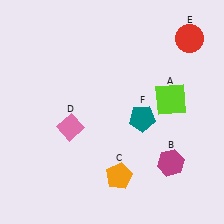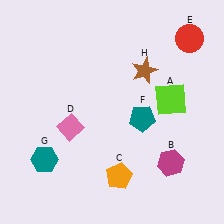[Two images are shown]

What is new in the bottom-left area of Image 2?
A teal hexagon (G) was added in the bottom-left area of Image 2.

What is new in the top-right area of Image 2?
A brown star (H) was added in the top-right area of Image 2.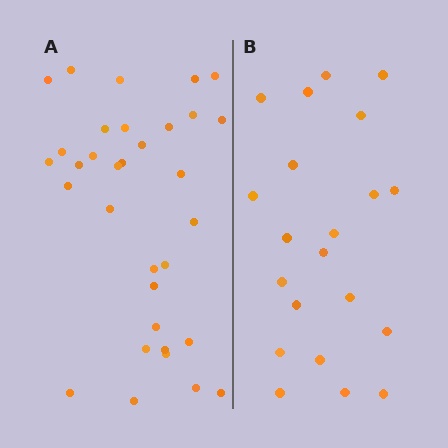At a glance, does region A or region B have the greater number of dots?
Region A (the left region) has more dots.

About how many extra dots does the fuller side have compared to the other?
Region A has roughly 12 or so more dots than region B.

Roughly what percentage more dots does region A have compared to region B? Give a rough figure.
About 55% more.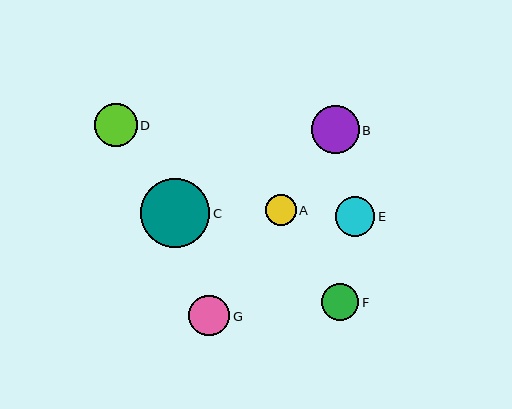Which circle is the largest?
Circle C is the largest with a size of approximately 69 pixels.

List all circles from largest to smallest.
From largest to smallest: C, B, D, G, E, F, A.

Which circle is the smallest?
Circle A is the smallest with a size of approximately 31 pixels.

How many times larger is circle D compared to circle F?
Circle D is approximately 1.2 times the size of circle F.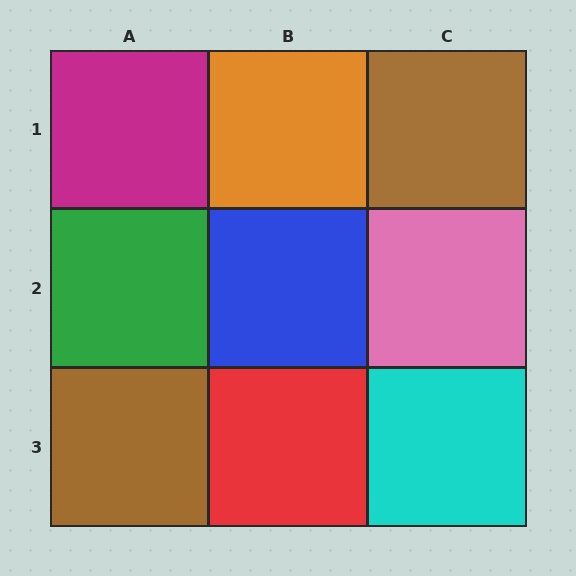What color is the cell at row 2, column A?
Green.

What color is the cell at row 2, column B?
Blue.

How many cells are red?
1 cell is red.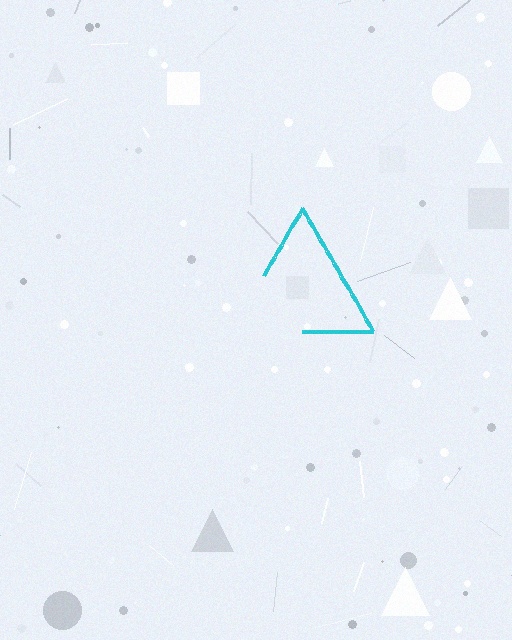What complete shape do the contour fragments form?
The contour fragments form a triangle.